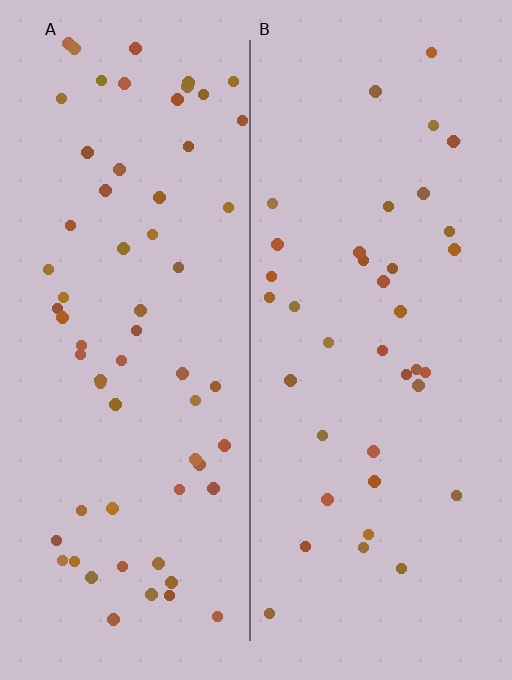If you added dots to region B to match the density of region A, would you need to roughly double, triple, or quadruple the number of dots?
Approximately double.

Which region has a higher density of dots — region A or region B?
A (the left).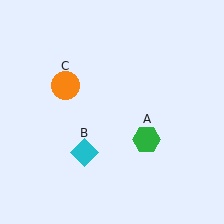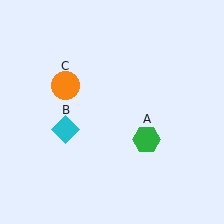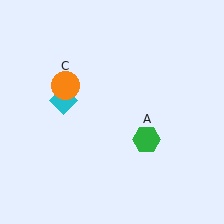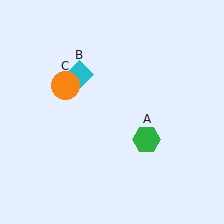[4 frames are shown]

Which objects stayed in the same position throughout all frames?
Green hexagon (object A) and orange circle (object C) remained stationary.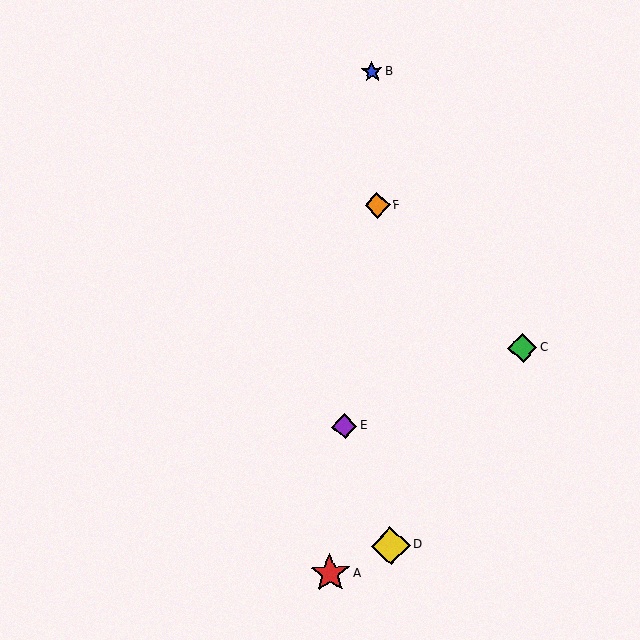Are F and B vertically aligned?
Yes, both are at x≈377.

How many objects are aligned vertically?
3 objects (B, D, F) are aligned vertically.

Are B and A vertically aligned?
No, B is at x≈372 and A is at x≈330.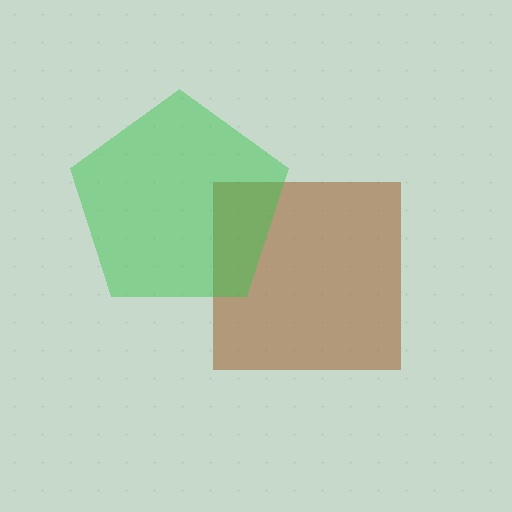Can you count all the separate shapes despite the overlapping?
Yes, there are 2 separate shapes.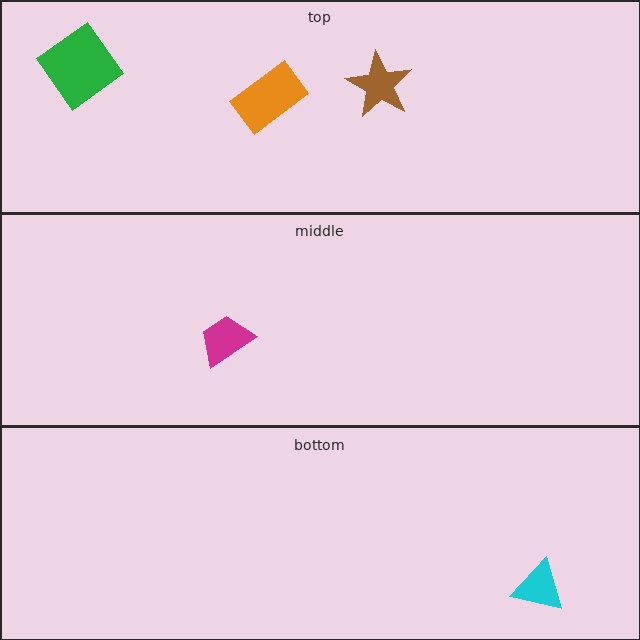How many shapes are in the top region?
3.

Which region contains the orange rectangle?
The top region.